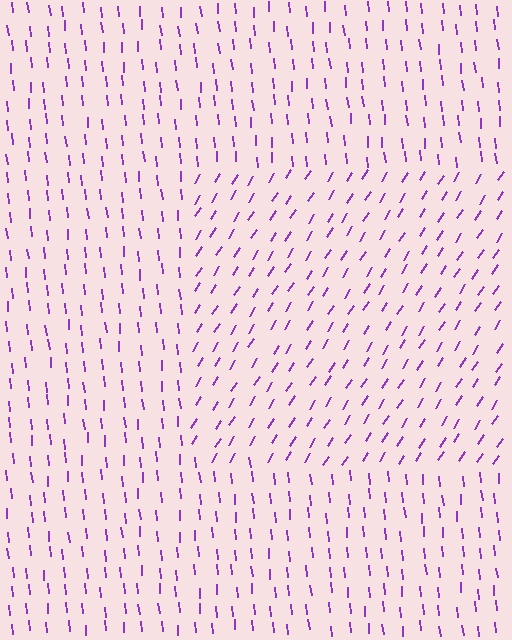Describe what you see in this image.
The image is filled with small purple line segments. A rectangle region in the image has lines oriented differently from the surrounding lines, creating a visible texture boundary.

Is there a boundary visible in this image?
Yes, there is a texture boundary formed by a change in line orientation.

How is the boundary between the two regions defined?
The boundary is defined purely by a change in line orientation (approximately 38 degrees difference). All lines are the same color and thickness.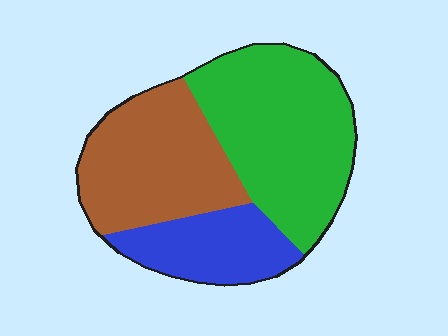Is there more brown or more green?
Green.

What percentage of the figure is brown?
Brown takes up between a quarter and a half of the figure.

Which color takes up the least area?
Blue, at roughly 20%.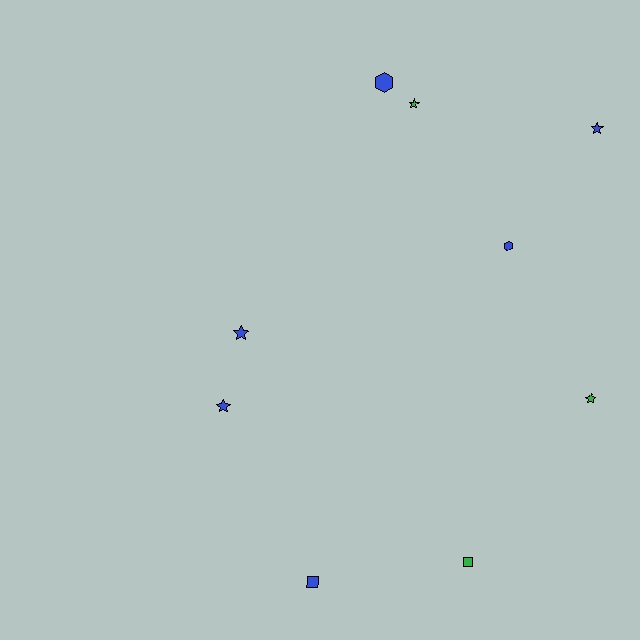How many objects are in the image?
There are 9 objects.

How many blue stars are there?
There are 3 blue stars.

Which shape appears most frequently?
Star, with 5 objects.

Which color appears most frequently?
Blue, with 6 objects.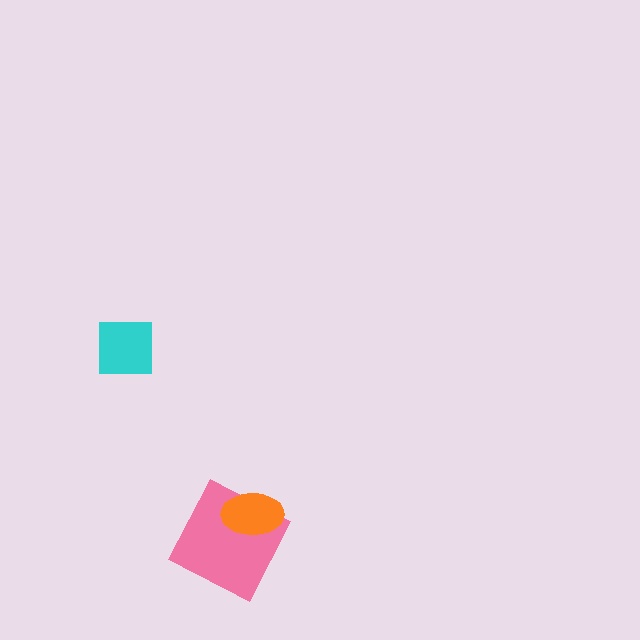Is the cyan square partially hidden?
No, no other shape covers it.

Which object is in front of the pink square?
The orange ellipse is in front of the pink square.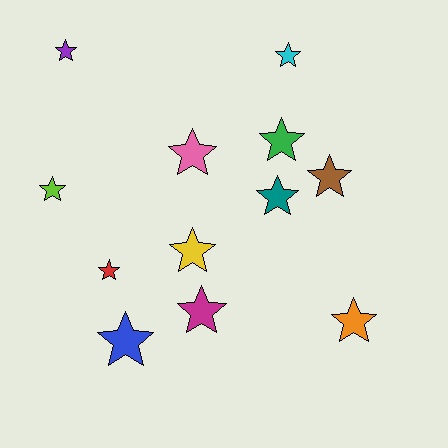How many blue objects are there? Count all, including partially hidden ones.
There is 1 blue object.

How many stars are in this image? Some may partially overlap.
There are 12 stars.